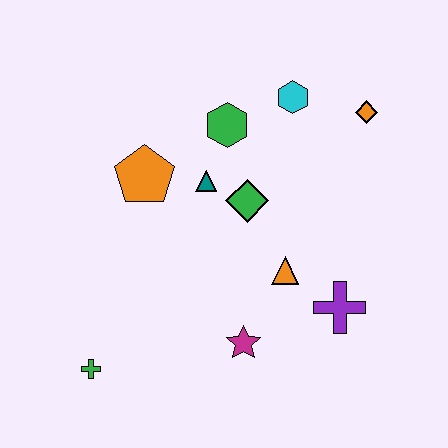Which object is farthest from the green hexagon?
The green cross is farthest from the green hexagon.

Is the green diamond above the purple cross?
Yes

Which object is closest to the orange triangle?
The purple cross is closest to the orange triangle.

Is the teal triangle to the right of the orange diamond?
No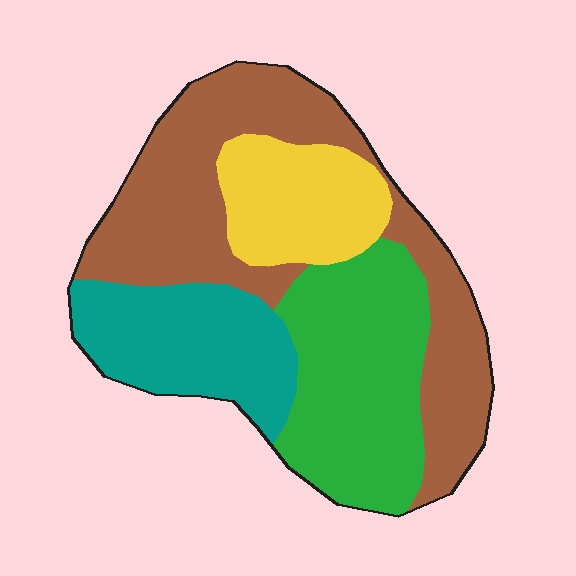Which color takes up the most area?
Brown, at roughly 40%.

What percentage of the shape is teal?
Teal takes up between a sixth and a third of the shape.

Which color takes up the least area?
Yellow, at roughly 15%.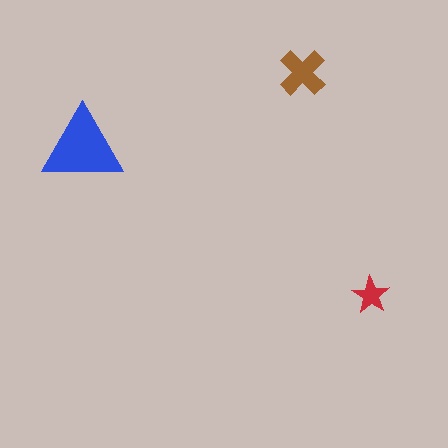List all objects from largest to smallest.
The blue triangle, the brown cross, the red star.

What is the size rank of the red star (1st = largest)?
3rd.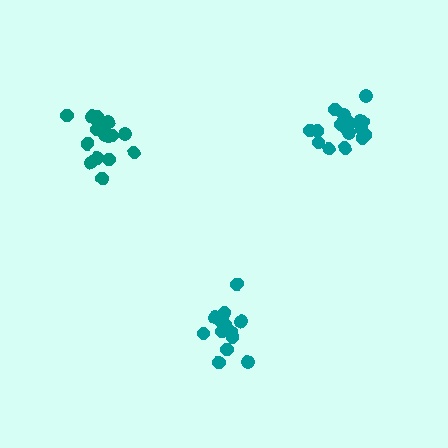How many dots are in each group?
Group 1: 19 dots, Group 2: 18 dots, Group 3: 15 dots (52 total).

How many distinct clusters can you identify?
There are 3 distinct clusters.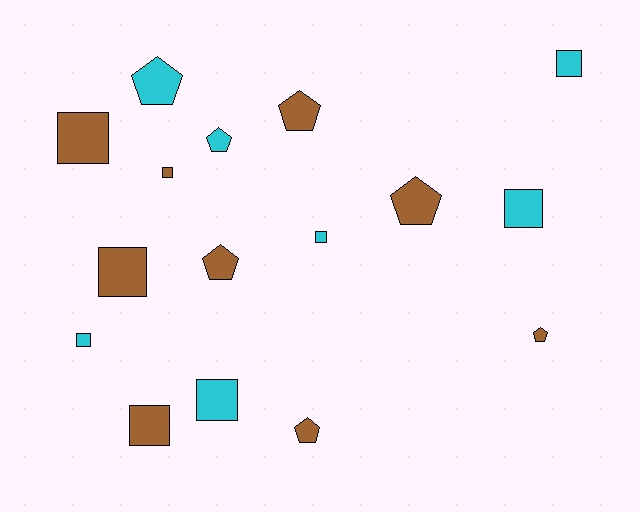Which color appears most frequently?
Brown, with 9 objects.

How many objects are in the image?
There are 16 objects.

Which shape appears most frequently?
Square, with 9 objects.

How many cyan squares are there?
There are 5 cyan squares.